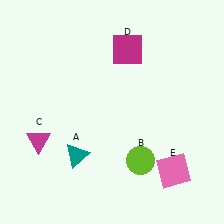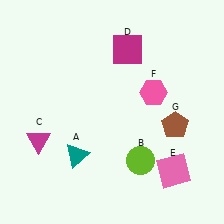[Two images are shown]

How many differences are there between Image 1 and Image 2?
There are 2 differences between the two images.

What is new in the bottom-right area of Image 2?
A brown pentagon (G) was added in the bottom-right area of Image 2.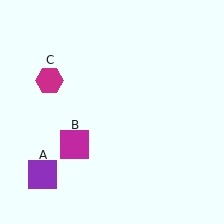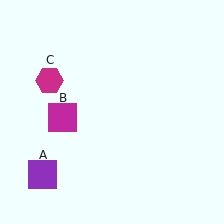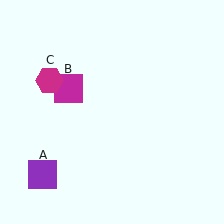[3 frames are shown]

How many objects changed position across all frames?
1 object changed position: magenta square (object B).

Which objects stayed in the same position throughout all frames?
Purple square (object A) and magenta hexagon (object C) remained stationary.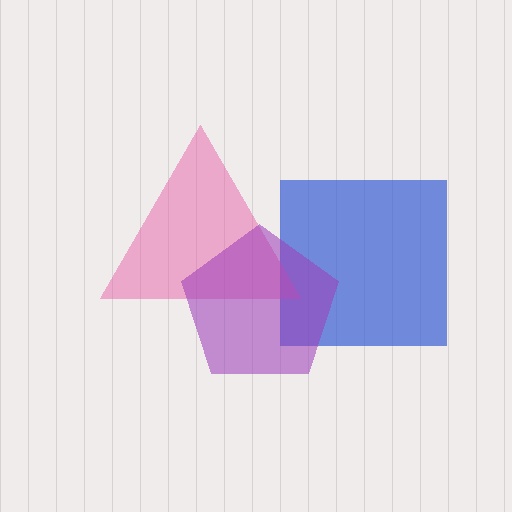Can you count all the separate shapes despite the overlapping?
Yes, there are 3 separate shapes.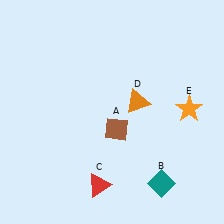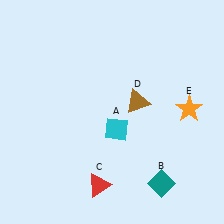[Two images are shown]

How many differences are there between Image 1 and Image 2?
There are 2 differences between the two images.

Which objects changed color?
A changed from brown to cyan. D changed from orange to brown.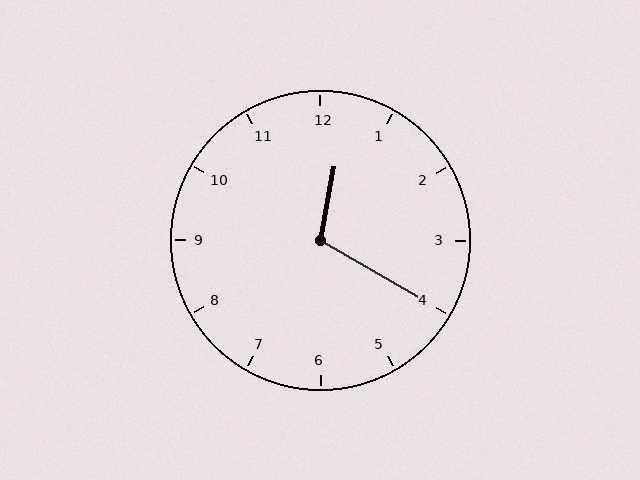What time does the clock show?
12:20.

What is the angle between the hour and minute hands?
Approximately 110 degrees.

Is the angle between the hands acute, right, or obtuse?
It is obtuse.